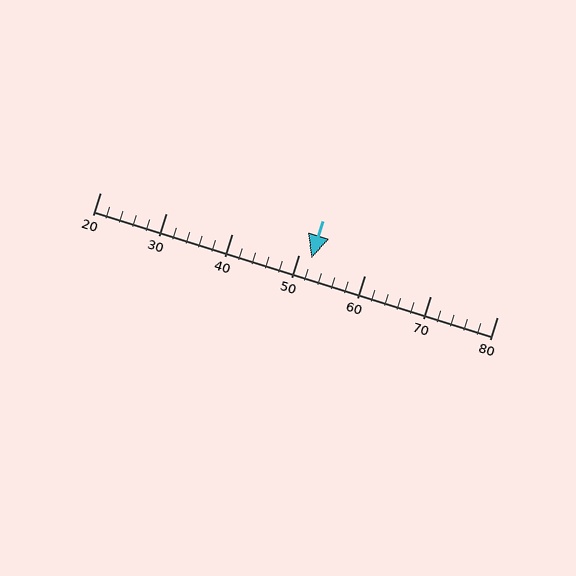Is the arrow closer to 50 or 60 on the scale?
The arrow is closer to 50.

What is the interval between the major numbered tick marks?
The major tick marks are spaced 10 units apart.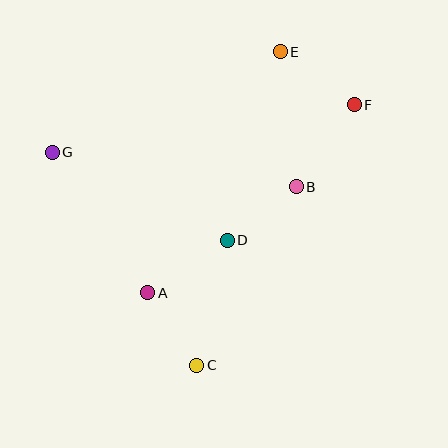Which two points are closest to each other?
Points A and C are closest to each other.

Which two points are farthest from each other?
Points C and E are farthest from each other.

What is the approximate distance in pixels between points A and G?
The distance between A and G is approximately 170 pixels.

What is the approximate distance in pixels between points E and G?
The distance between E and G is approximately 249 pixels.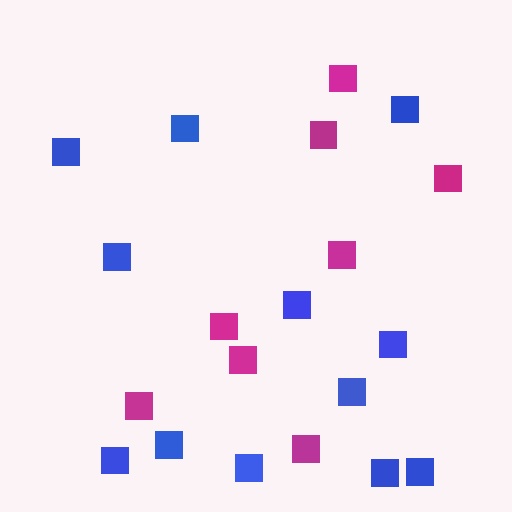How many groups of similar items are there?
There are 2 groups: one group of blue squares (12) and one group of magenta squares (8).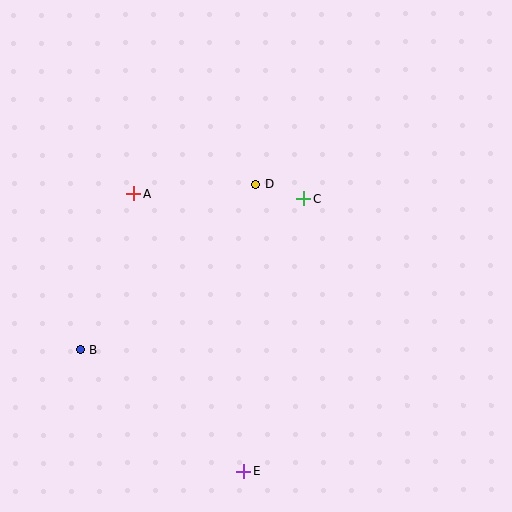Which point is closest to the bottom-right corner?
Point E is closest to the bottom-right corner.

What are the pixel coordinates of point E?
Point E is at (244, 471).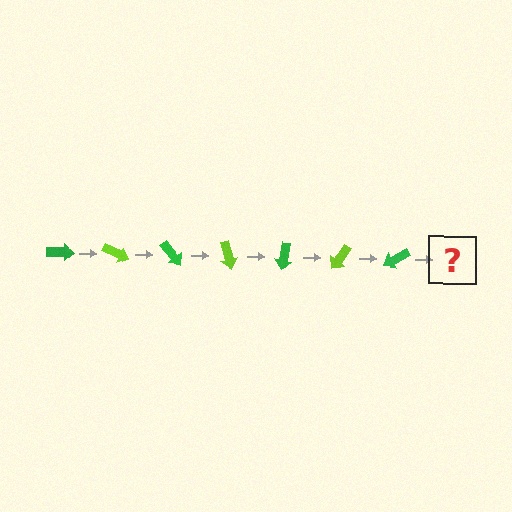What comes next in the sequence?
The next element should be a lime arrow, rotated 175 degrees from the start.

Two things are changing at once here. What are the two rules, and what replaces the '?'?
The two rules are that it rotates 25 degrees each step and the color cycles through green and lime. The '?' should be a lime arrow, rotated 175 degrees from the start.